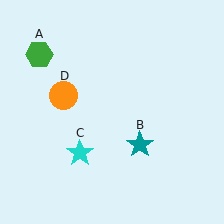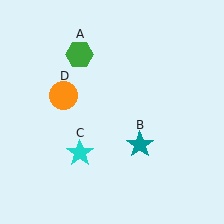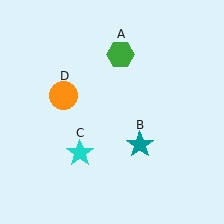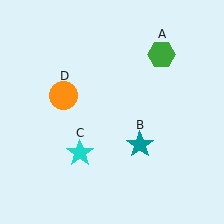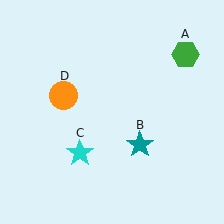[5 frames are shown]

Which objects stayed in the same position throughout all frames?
Teal star (object B) and cyan star (object C) and orange circle (object D) remained stationary.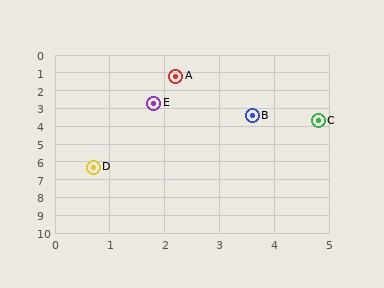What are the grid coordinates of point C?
Point C is at approximately (4.8, 3.7).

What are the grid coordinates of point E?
Point E is at approximately (1.8, 2.7).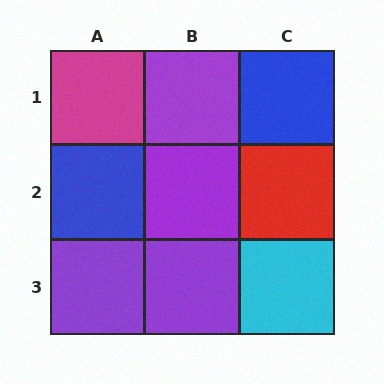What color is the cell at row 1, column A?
Magenta.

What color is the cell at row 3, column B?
Purple.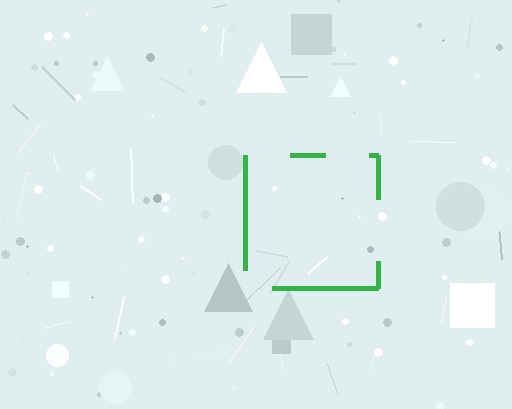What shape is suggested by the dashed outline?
The dashed outline suggests a square.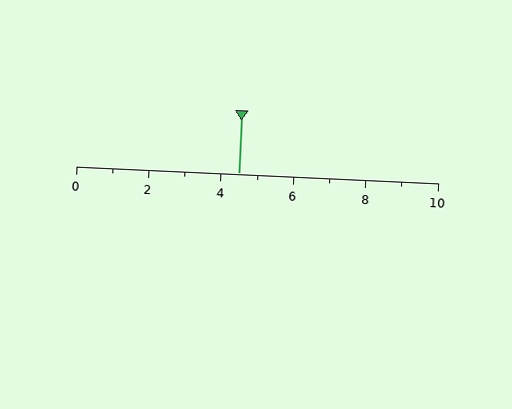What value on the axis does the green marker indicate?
The marker indicates approximately 4.5.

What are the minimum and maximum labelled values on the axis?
The axis runs from 0 to 10.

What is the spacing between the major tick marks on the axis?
The major ticks are spaced 2 apart.